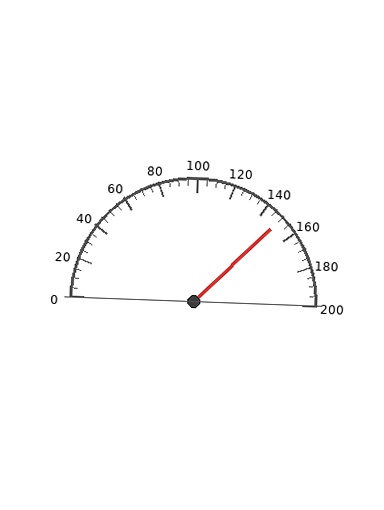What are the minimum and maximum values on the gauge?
The gauge ranges from 0 to 200.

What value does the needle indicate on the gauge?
The needle indicates approximately 150.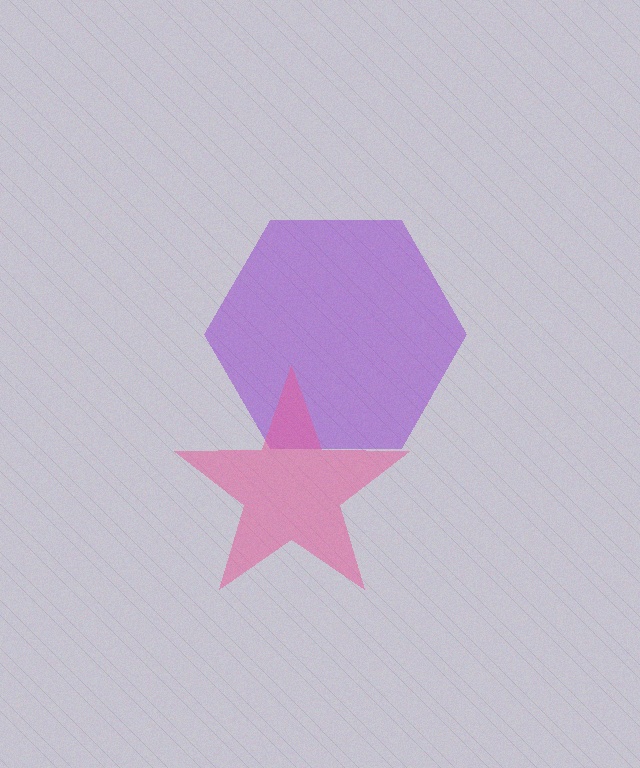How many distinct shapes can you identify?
There are 2 distinct shapes: a purple hexagon, a pink star.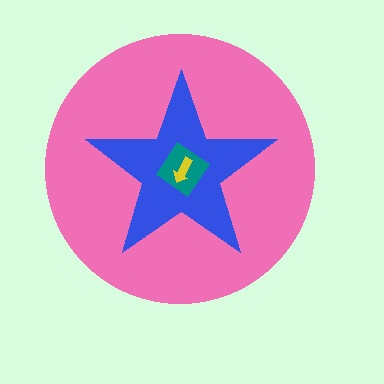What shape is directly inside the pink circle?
The blue star.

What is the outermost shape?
The pink circle.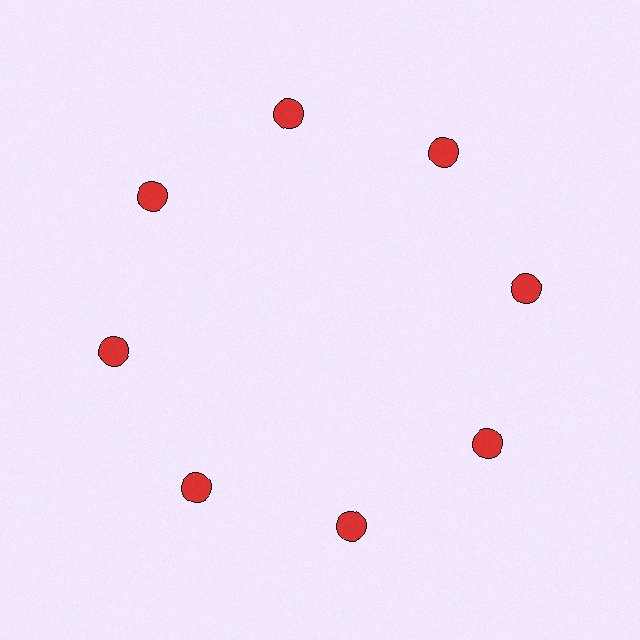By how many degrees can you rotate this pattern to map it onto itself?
The pattern maps onto itself every 45 degrees of rotation.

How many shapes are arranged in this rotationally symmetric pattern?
There are 8 shapes, arranged in 8 groups of 1.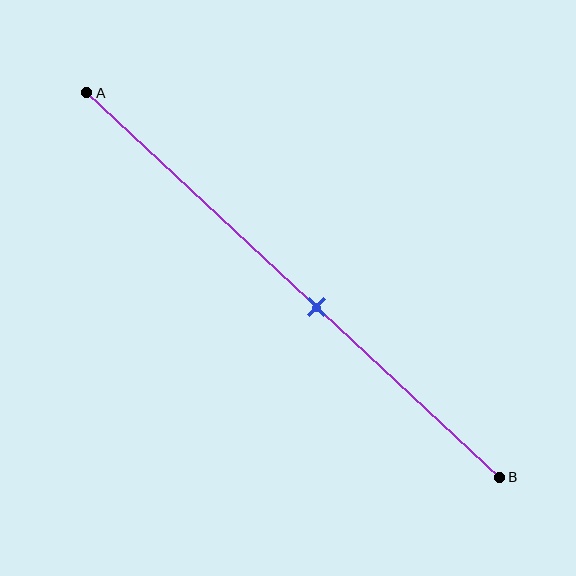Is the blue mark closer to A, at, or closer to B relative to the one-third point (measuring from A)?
The blue mark is closer to point B than the one-third point of segment AB.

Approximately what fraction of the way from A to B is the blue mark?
The blue mark is approximately 55% of the way from A to B.